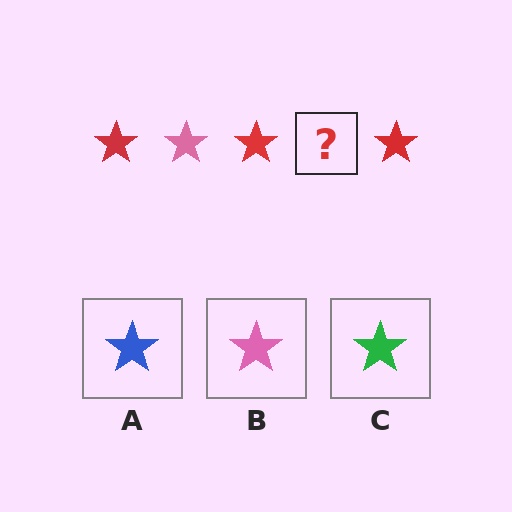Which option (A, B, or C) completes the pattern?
B.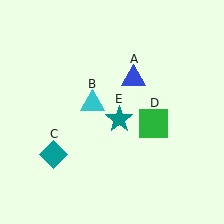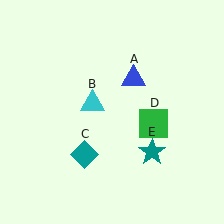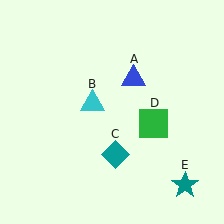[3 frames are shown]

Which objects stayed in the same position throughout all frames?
Blue triangle (object A) and cyan triangle (object B) and green square (object D) remained stationary.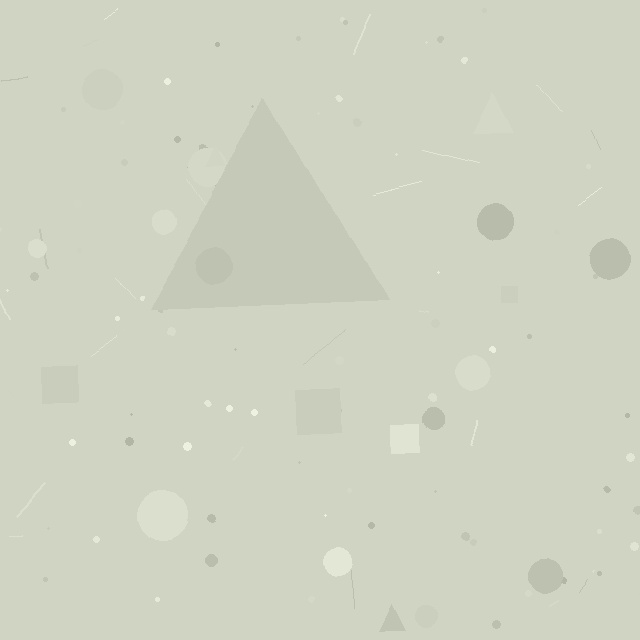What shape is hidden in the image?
A triangle is hidden in the image.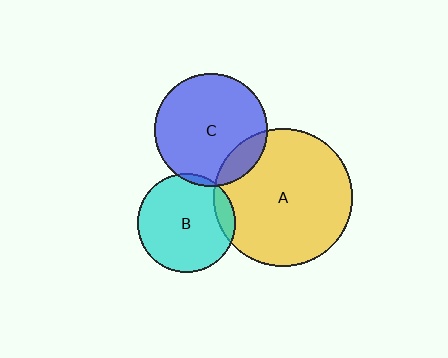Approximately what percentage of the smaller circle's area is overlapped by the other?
Approximately 5%.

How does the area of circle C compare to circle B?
Approximately 1.3 times.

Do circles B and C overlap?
Yes.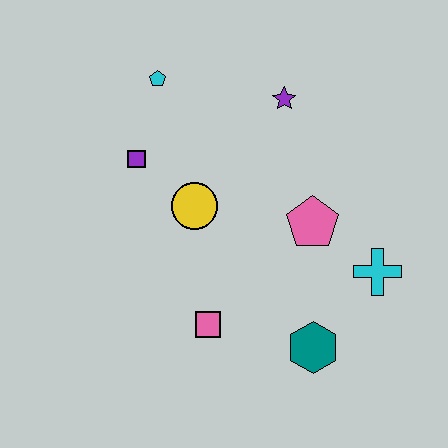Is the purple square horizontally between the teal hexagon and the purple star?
No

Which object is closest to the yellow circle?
The purple square is closest to the yellow circle.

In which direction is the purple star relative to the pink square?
The purple star is above the pink square.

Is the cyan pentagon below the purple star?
No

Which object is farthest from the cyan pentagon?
The teal hexagon is farthest from the cyan pentagon.